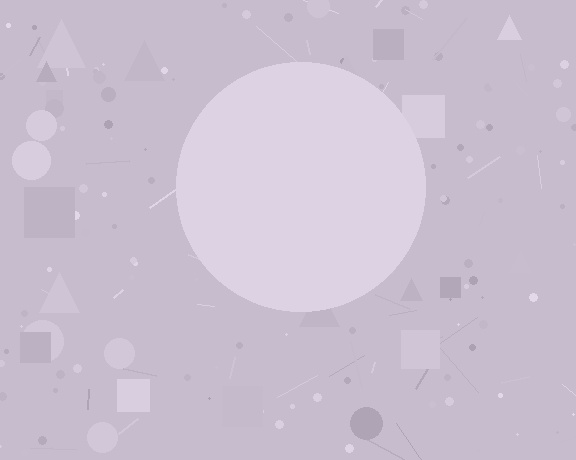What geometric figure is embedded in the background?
A circle is embedded in the background.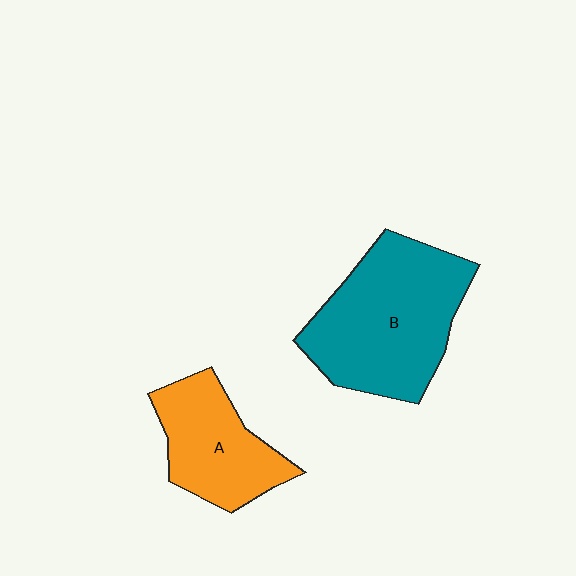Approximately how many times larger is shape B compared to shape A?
Approximately 1.6 times.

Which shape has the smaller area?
Shape A (orange).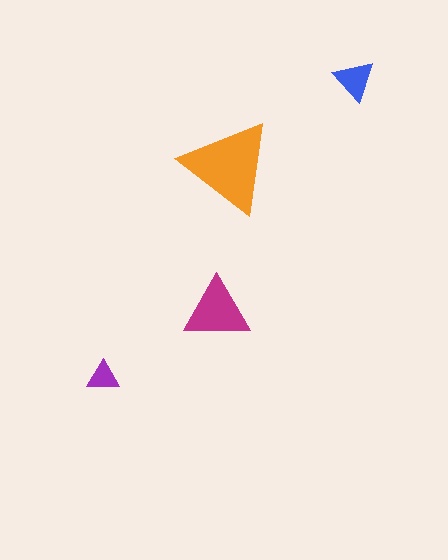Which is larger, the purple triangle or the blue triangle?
The blue one.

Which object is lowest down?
The purple triangle is bottommost.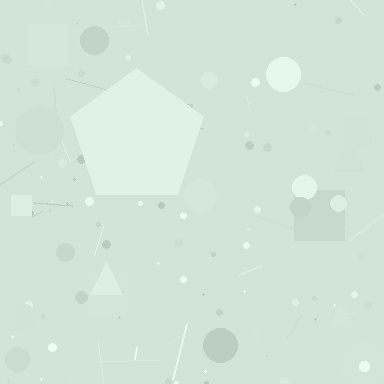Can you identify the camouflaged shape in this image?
The camouflaged shape is a pentagon.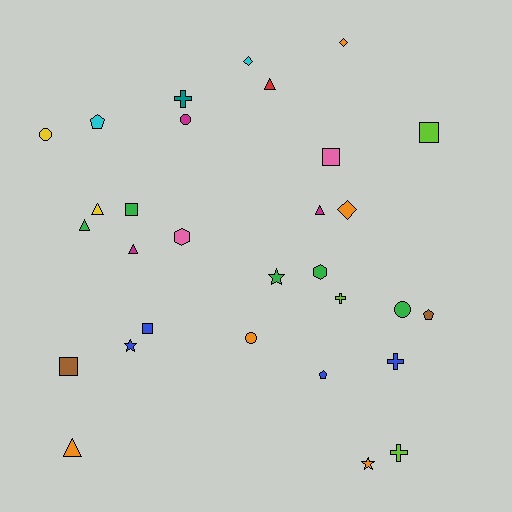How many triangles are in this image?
There are 6 triangles.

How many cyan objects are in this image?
There are 2 cyan objects.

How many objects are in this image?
There are 30 objects.